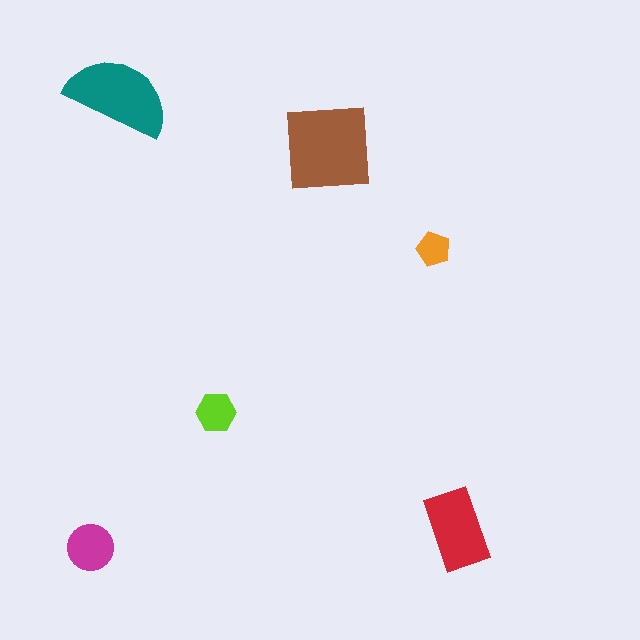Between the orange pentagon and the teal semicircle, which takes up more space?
The teal semicircle.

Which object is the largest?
The brown square.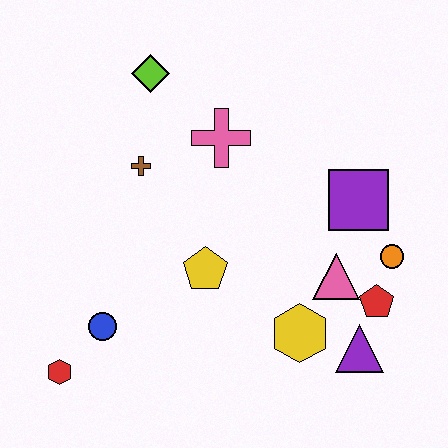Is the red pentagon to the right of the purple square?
Yes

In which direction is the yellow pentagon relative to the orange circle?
The yellow pentagon is to the left of the orange circle.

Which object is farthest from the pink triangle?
The red hexagon is farthest from the pink triangle.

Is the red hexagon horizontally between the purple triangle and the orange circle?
No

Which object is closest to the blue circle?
The red hexagon is closest to the blue circle.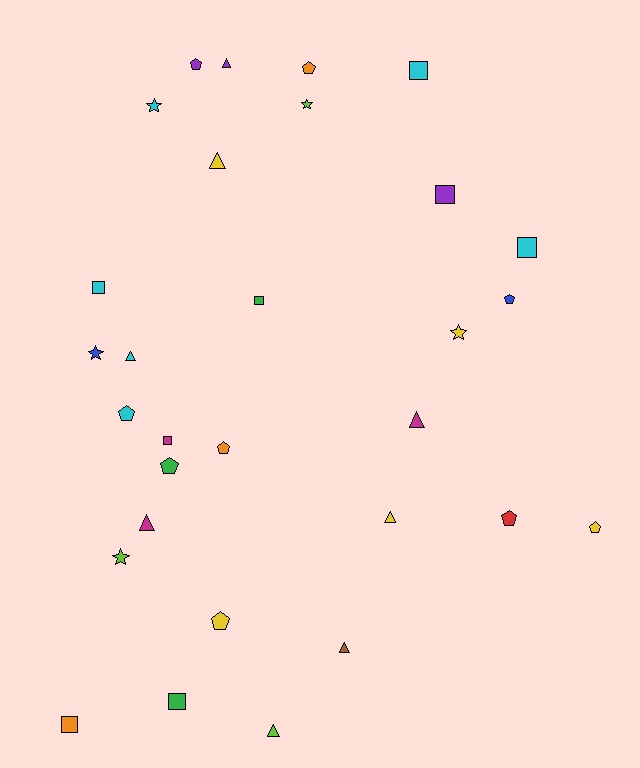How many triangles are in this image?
There are 8 triangles.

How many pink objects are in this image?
There are no pink objects.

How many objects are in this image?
There are 30 objects.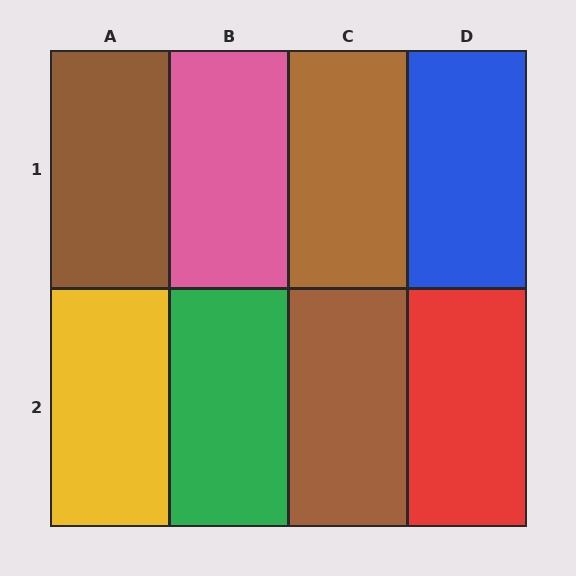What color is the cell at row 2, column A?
Yellow.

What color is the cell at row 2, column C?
Brown.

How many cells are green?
1 cell is green.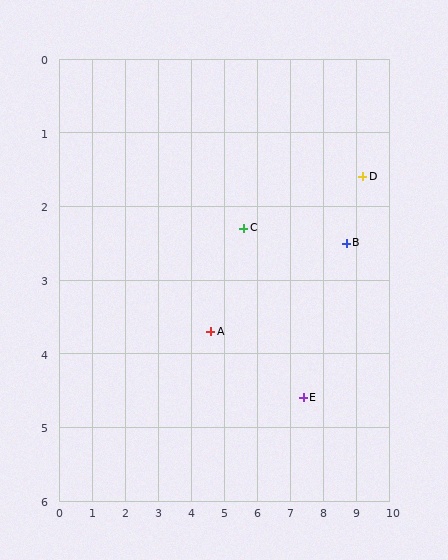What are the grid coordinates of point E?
Point E is at approximately (7.4, 4.6).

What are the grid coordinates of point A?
Point A is at approximately (4.6, 3.7).